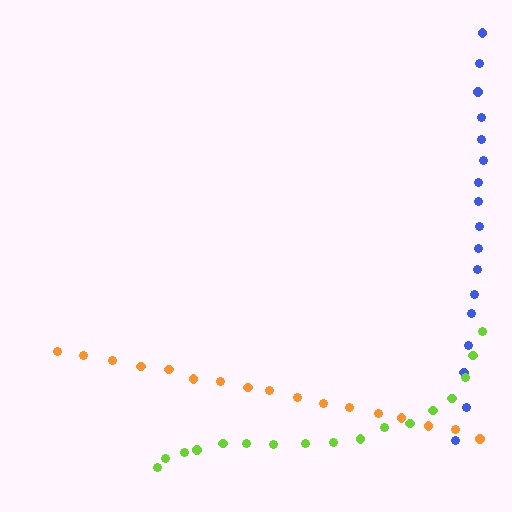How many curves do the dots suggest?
There are 3 distinct paths.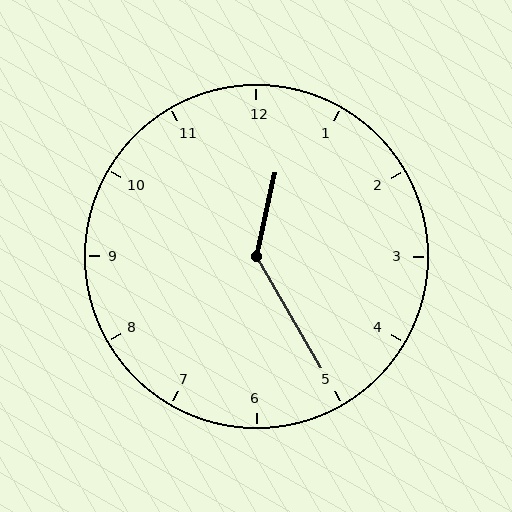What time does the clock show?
12:25.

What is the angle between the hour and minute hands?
Approximately 138 degrees.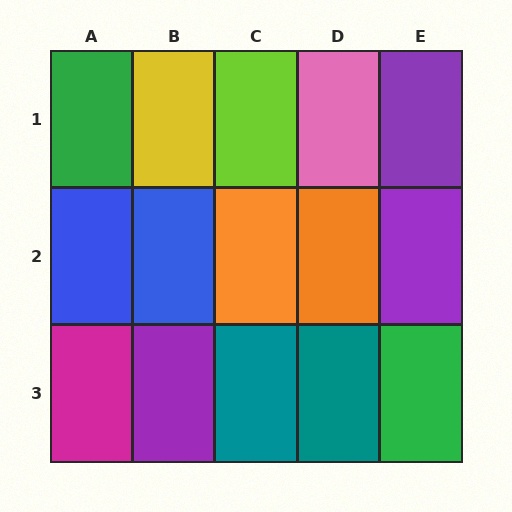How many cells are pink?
1 cell is pink.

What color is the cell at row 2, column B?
Blue.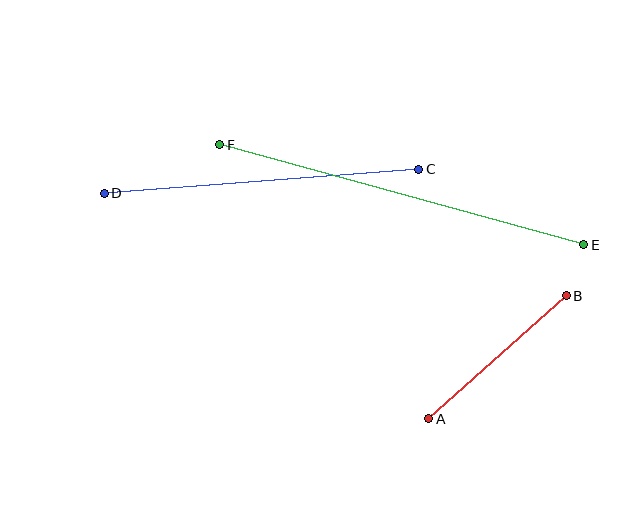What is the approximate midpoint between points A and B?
The midpoint is at approximately (497, 357) pixels.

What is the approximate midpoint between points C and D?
The midpoint is at approximately (261, 181) pixels.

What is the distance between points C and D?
The distance is approximately 316 pixels.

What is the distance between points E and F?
The distance is approximately 378 pixels.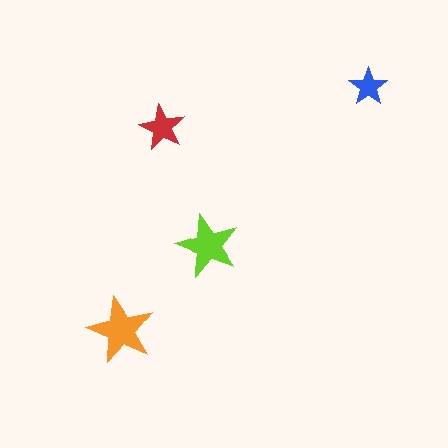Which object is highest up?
The blue star is topmost.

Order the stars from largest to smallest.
the orange one, the lime one, the red one, the blue one.